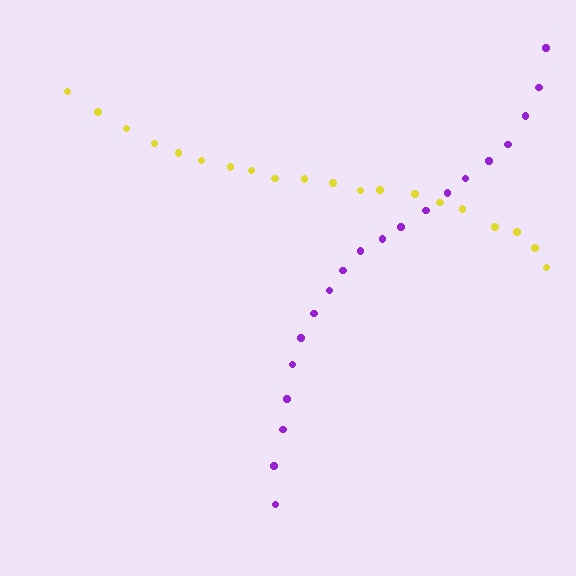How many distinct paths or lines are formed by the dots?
There are 2 distinct paths.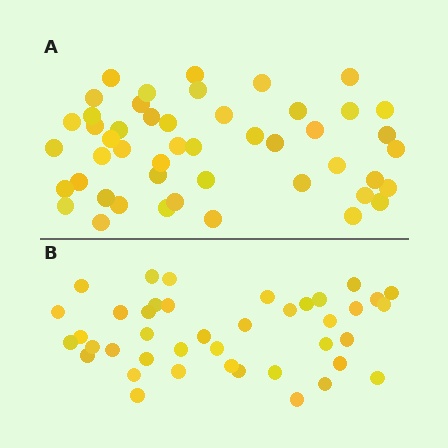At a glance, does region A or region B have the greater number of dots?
Region A (the top region) has more dots.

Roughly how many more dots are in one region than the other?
Region A has roughly 8 or so more dots than region B.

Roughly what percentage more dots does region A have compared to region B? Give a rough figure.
About 15% more.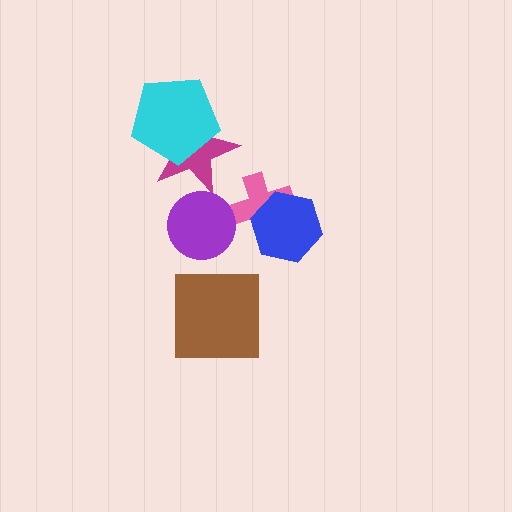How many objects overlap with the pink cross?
1 object overlaps with the pink cross.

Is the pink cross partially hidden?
Yes, it is partially covered by another shape.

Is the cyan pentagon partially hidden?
No, no other shape covers it.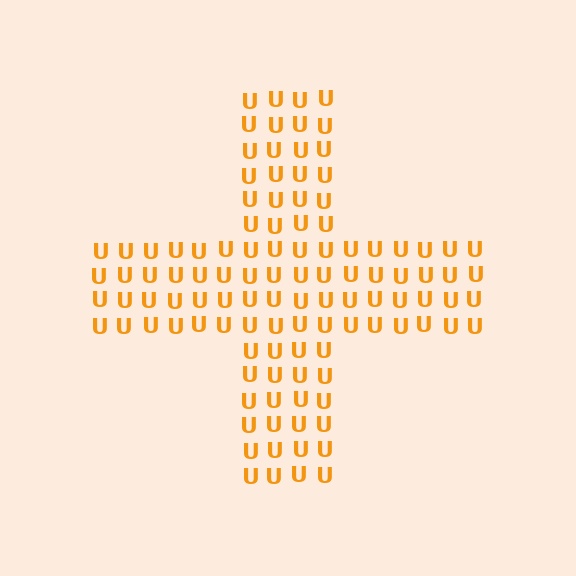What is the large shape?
The large shape is a cross.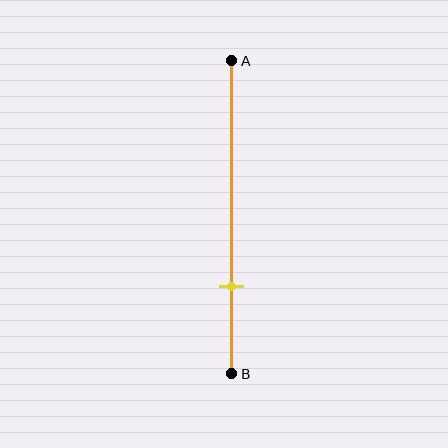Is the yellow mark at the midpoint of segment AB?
No, the mark is at about 70% from A, not at the 50% midpoint.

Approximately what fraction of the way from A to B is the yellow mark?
The yellow mark is approximately 70% of the way from A to B.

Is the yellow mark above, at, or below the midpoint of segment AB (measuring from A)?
The yellow mark is below the midpoint of segment AB.